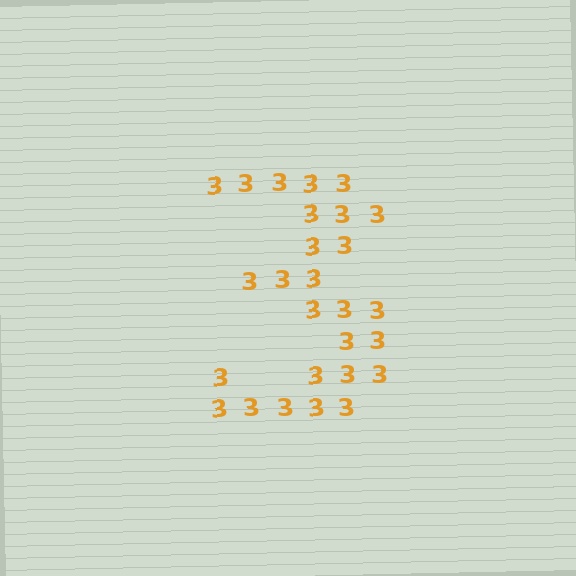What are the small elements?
The small elements are digit 3's.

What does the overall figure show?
The overall figure shows the digit 3.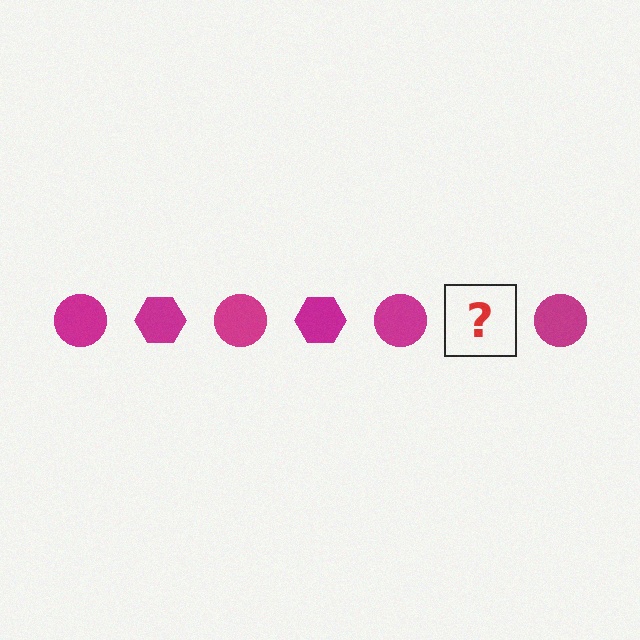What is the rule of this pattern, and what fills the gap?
The rule is that the pattern cycles through circle, hexagon shapes in magenta. The gap should be filled with a magenta hexagon.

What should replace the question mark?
The question mark should be replaced with a magenta hexagon.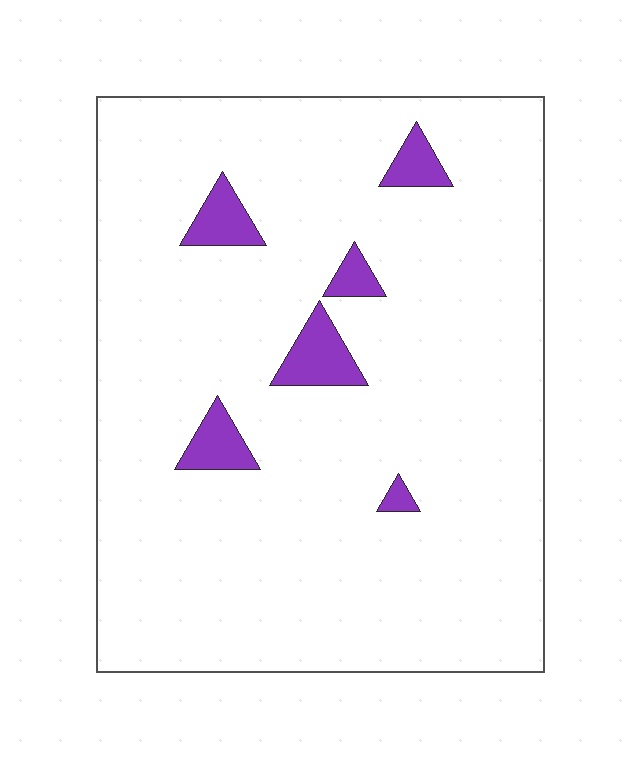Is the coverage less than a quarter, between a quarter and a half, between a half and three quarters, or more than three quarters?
Less than a quarter.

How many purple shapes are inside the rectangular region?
6.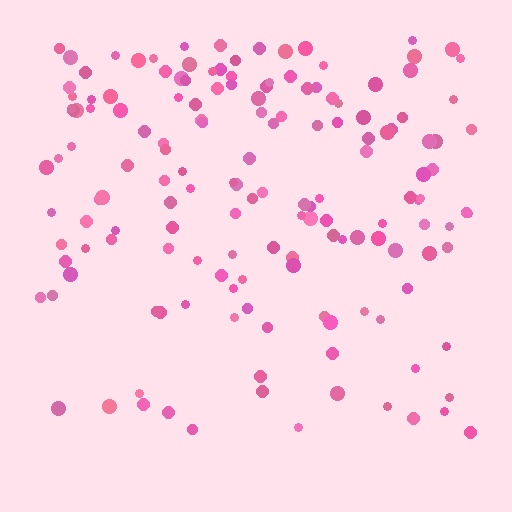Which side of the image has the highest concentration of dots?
The top.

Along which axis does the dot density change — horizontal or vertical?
Vertical.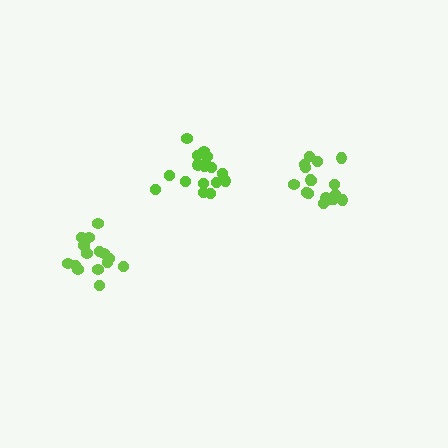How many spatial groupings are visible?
There are 3 spatial groupings.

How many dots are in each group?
Group 1: 17 dots, Group 2: 17 dots, Group 3: 18 dots (52 total).